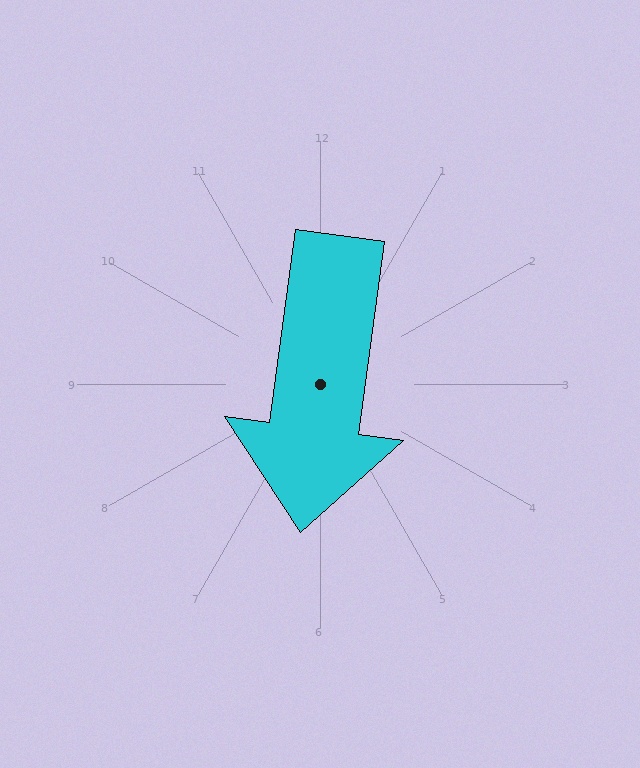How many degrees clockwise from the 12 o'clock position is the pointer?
Approximately 188 degrees.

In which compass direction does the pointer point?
South.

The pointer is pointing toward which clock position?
Roughly 6 o'clock.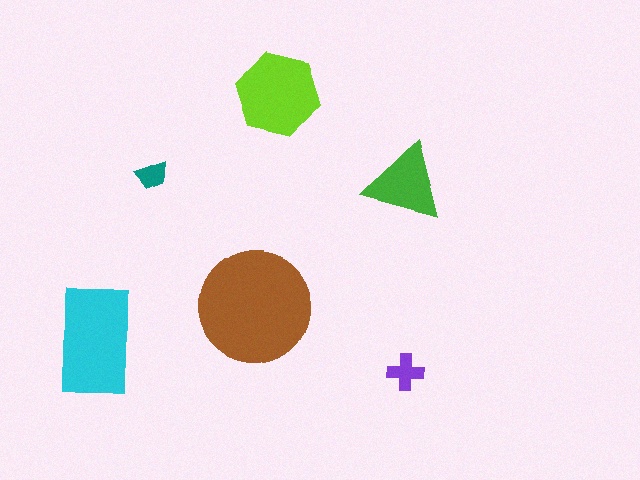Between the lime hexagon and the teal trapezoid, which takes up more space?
The lime hexagon.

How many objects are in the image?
There are 6 objects in the image.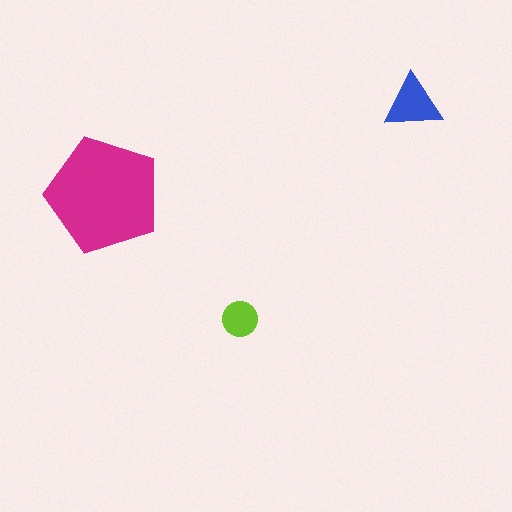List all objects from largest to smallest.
The magenta pentagon, the blue triangle, the lime circle.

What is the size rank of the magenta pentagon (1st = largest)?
1st.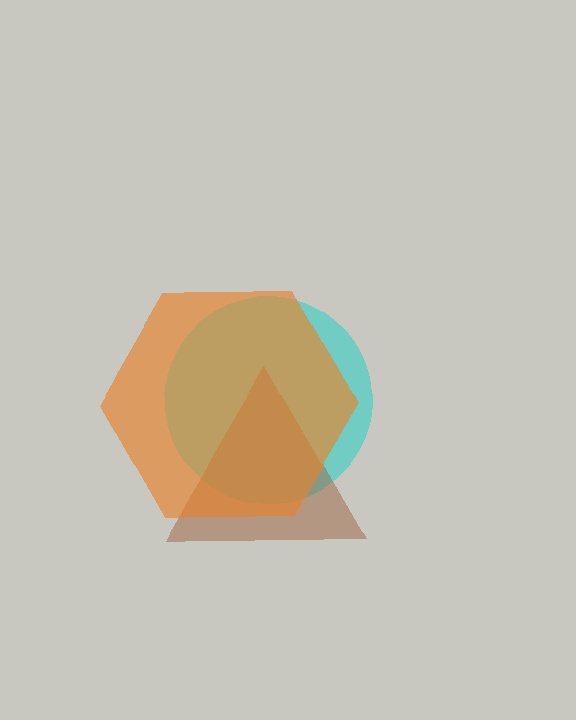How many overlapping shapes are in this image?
There are 3 overlapping shapes in the image.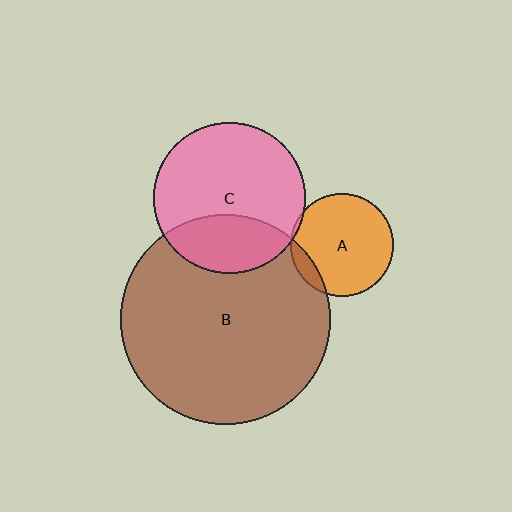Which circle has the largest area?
Circle B (brown).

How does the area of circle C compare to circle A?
Approximately 2.2 times.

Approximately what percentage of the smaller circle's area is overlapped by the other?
Approximately 10%.